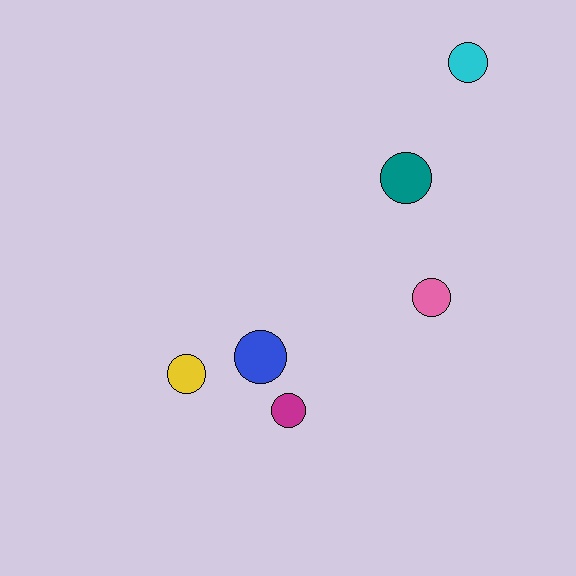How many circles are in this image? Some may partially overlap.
There are 6 circles.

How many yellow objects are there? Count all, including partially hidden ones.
There is 1 yellow object.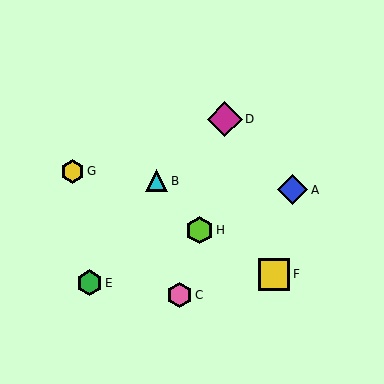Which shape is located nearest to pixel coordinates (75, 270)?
The green hexagon (labeled E) at (89, 283) is nearest to that location.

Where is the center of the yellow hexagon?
The center of the yellow hexagon is at (72, 171).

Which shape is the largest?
The magenta diamond (labeled D) is the largest.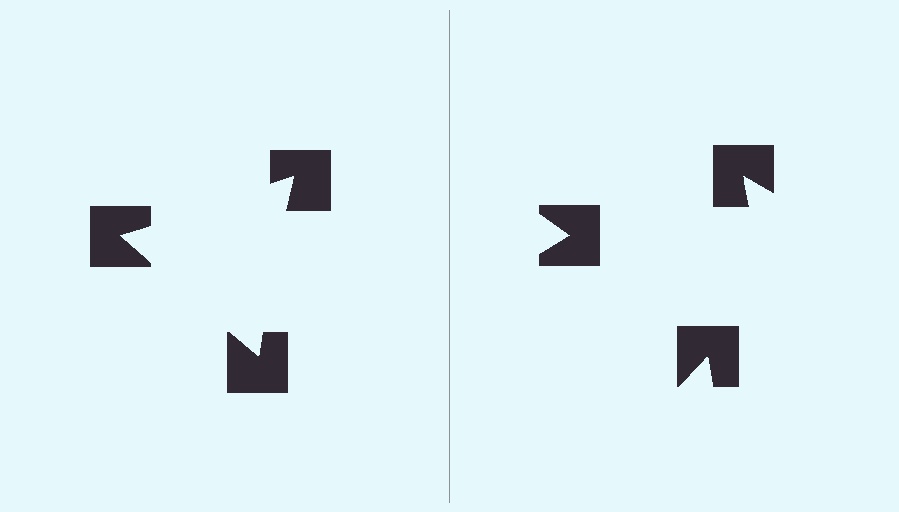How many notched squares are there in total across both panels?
6 — 3 on each side.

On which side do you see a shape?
An illusory triangle appears on the left side. On the right side the wedge cuts are rotated, so no coherent shape forms.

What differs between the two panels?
The notched squares are positioned identically on both sides; only the wedge orientations differ. On the left they align to a triangle; on the right they are misaligned.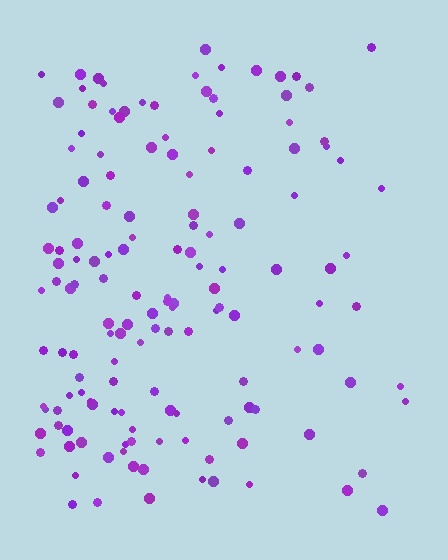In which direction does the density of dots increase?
From right to left, with the left side densest.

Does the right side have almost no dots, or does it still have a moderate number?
Still a moderate number, just noticeably fewer than the left.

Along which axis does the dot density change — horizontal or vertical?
Horizontal.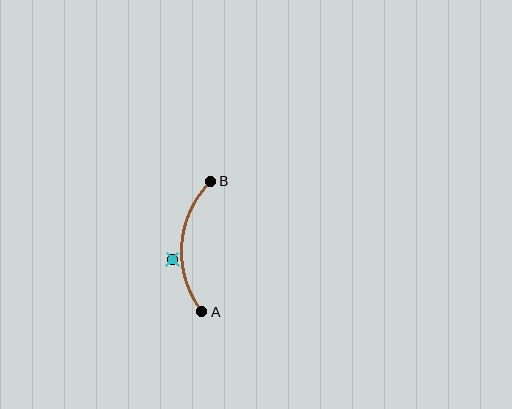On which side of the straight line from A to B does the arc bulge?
The arc bulges to the left of the straight line connecting A and B.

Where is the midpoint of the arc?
The arc midpoint is the point on the curve farthest from the straight line joining A and B. It sits to the left of that line.